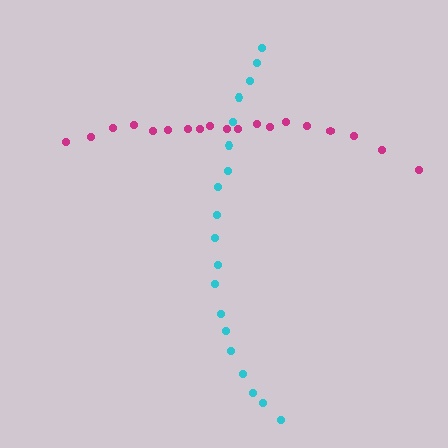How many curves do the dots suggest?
There are 2 distinct paths.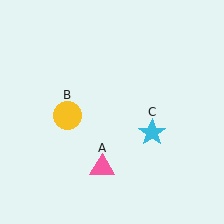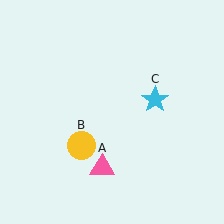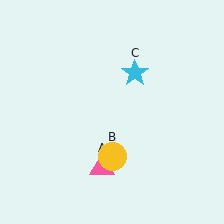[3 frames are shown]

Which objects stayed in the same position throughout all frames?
Pink triangle (object A) remained stationary.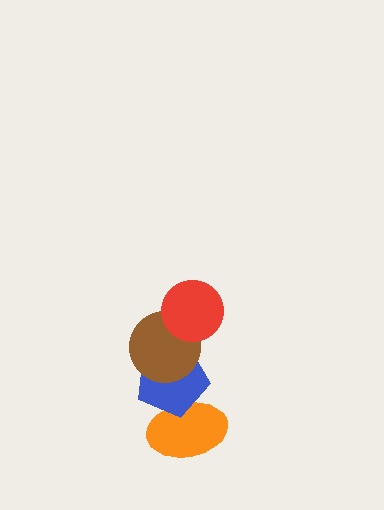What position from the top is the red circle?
The red circle is 1st from the top.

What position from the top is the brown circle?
The brown circle is 2nd from the top.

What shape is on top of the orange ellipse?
The blue pentagon is on top of the orange ellipse.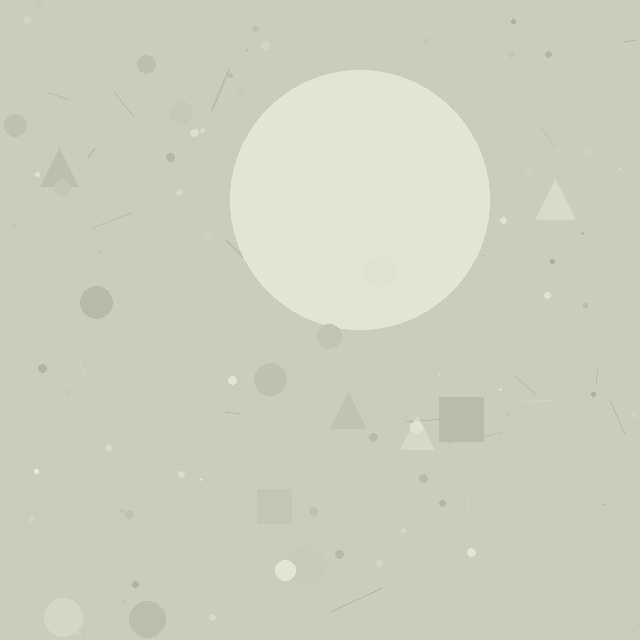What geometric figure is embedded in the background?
A circle is embedded in the background.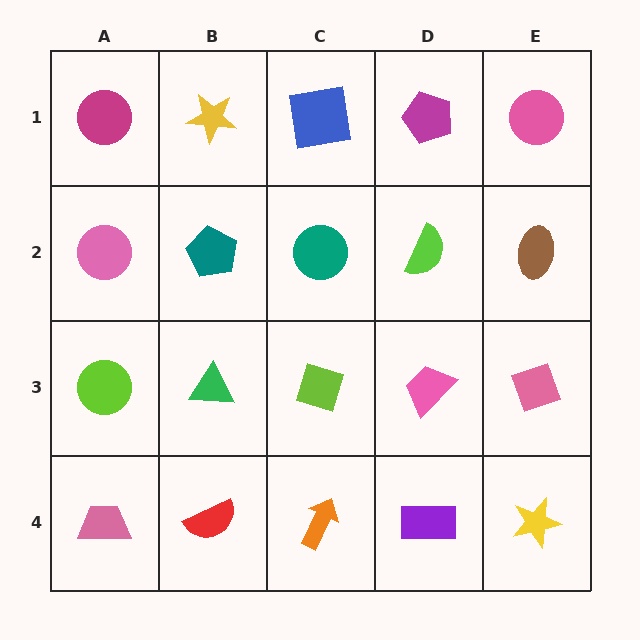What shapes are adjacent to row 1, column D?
A lime semicircle (row 2, column D), a blue square (row 1, column C), a pink circle (row 1, column E).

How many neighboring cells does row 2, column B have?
4.